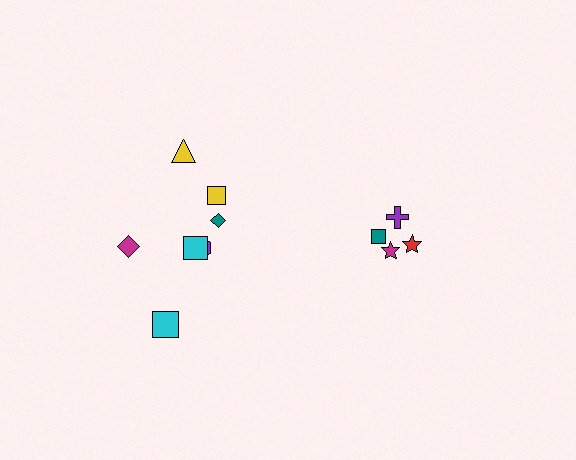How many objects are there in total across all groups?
There are 11 objects.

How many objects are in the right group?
There are 4 objects.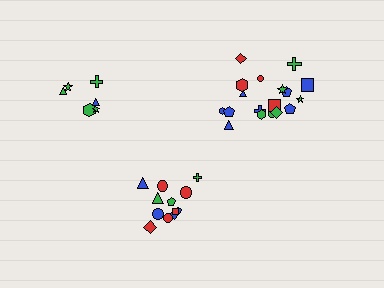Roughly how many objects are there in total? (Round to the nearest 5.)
Roughly 35 objects in total.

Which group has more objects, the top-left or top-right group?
The top-right group.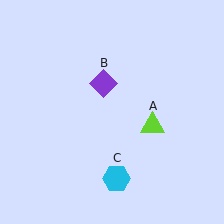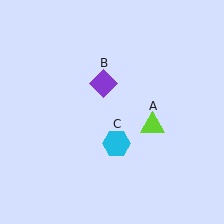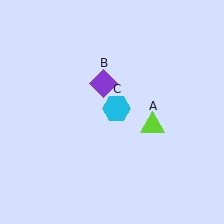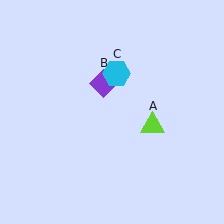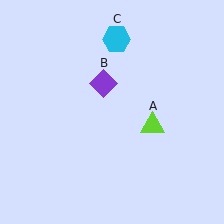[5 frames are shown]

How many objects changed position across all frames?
1 object changed position: cyan hexagon (object C).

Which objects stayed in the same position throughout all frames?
Lime triangle (object A) and purple diamond (object B) remained stationary.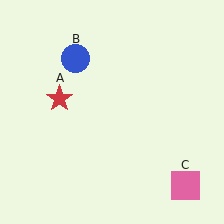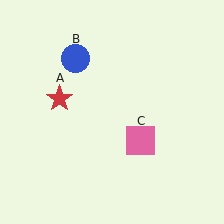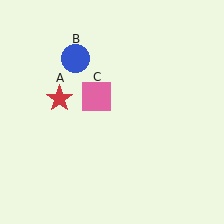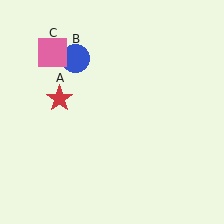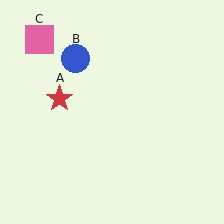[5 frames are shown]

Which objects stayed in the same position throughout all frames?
Red star (object A) and blue circle (object B) remained stationary.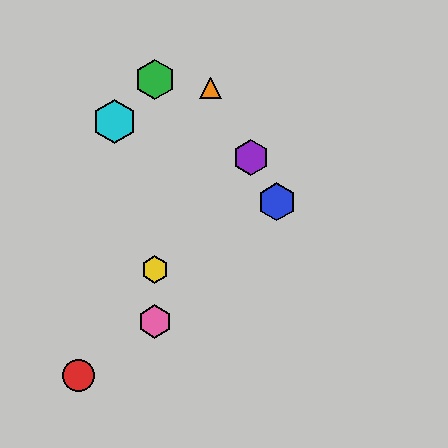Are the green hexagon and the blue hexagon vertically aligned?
No, the green hexagon is at x≈155 and the blue hexagon is at x≈277.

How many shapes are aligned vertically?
3 shapes (the green hexagon, the yellow hexagon, the pink hexagon) are aligned vertically.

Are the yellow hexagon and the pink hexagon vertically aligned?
Yes, both are at x≈155.